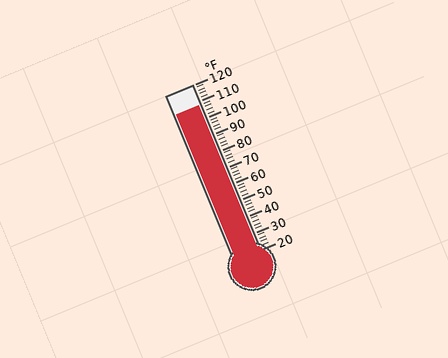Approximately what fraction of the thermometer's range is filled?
The thermometer is filled to approximately 90% of its range.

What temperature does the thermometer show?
The thermometer shows approximately 108°F.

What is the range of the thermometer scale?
The thermometer scale ranges from 20°F to 120°F.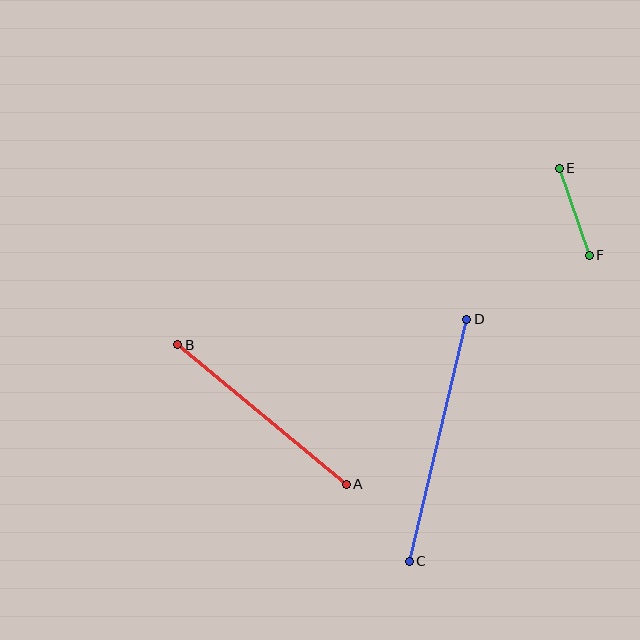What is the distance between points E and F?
The distance is approximately 92 pixels.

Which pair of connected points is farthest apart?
Points C and D are farthest apart.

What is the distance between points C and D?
The distance is approximately 249 pixels.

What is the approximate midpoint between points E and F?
The midpoint is at approximately (574, 212) pixels.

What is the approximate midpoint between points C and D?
The midpoint is at approximately (438, 440) pixels.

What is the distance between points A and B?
The distance is approximately 219 pixels.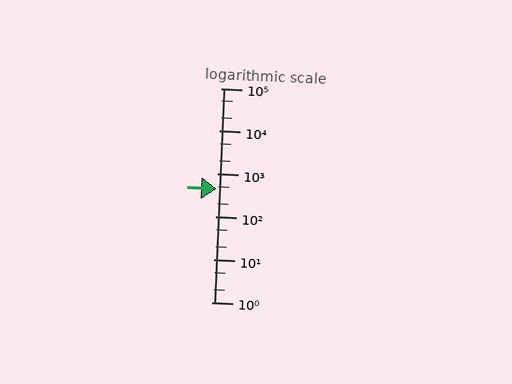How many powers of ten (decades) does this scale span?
The scale spans 5 decades, from 1 to 100000.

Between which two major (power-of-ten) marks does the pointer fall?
The pointer is between 100 and 1000.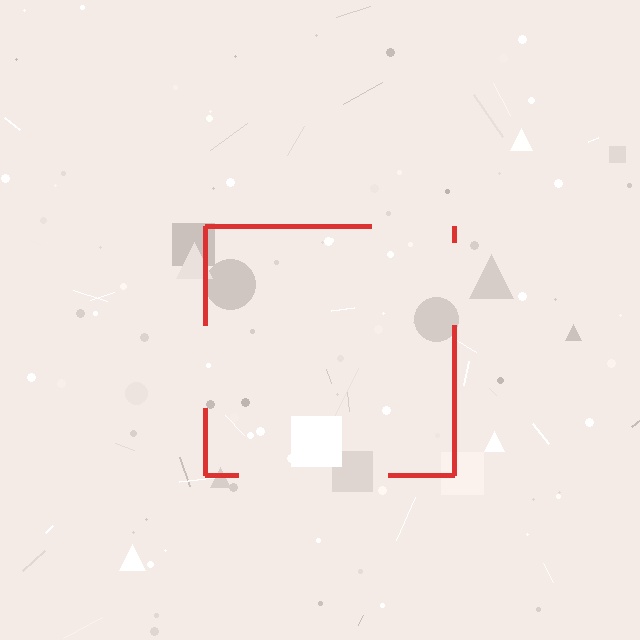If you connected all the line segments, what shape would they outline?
They would outline a square.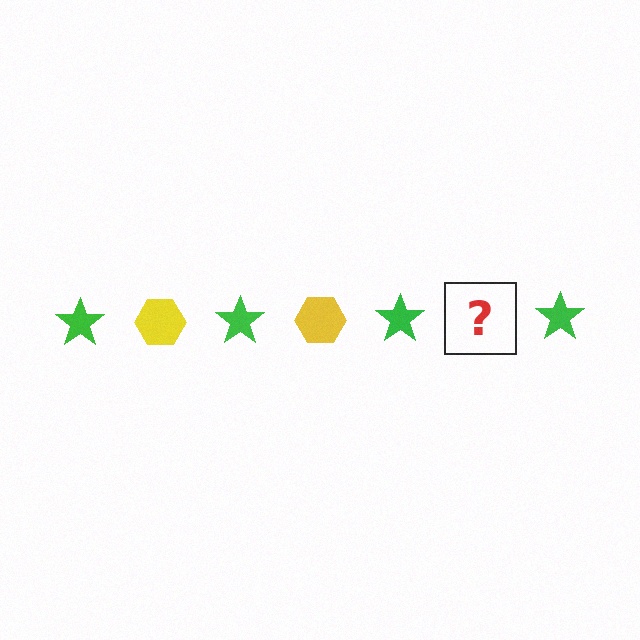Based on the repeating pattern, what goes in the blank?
The blank should be a yellow hexagon.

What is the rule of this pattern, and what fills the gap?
The rule is that the pattern alternates between green star and yellow hexagon. The gap should be filled with a yellow hexagon.